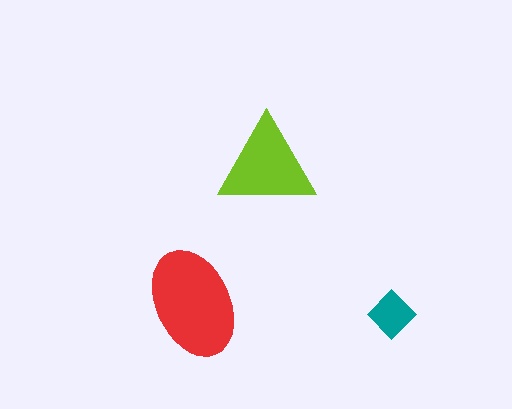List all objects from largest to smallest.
The red ellipse, the lime triangle, the teal diamond.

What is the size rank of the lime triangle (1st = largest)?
2nd.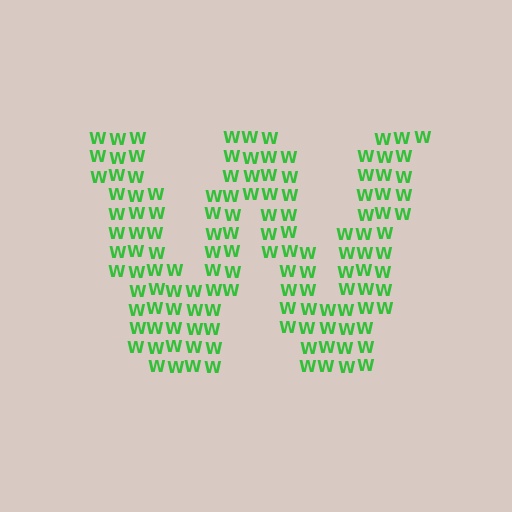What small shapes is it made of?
It is made of small letter W's.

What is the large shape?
The large shape is the letter W.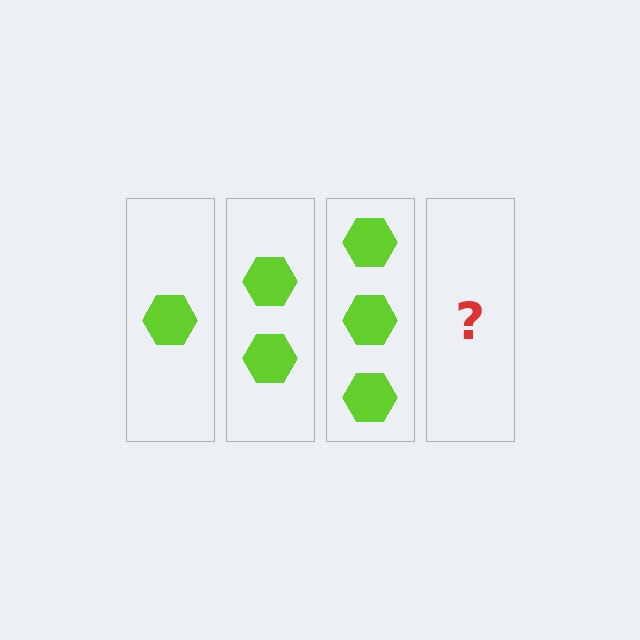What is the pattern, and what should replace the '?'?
The pattern is that each step adds one more hexagon. The '?' should be 4 hexagons.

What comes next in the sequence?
The next element should be 4 hexagons.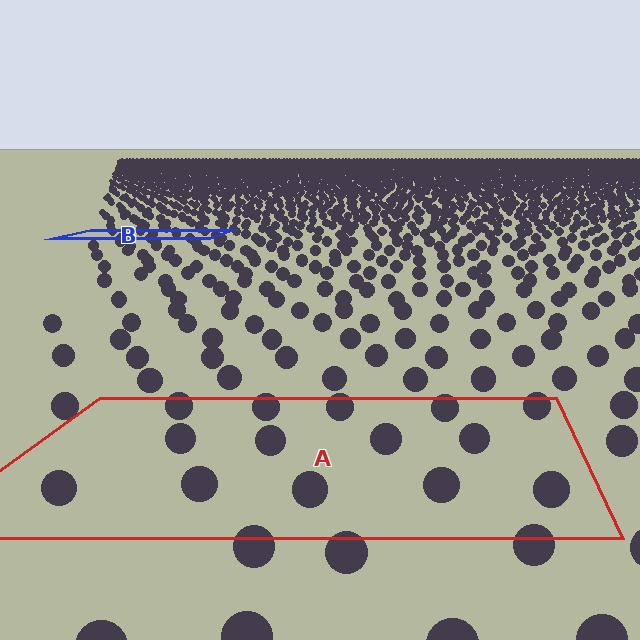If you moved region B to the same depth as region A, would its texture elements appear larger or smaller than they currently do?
They would appear larger. At a closer depth, the same texture elements are projected at a bigger on-screen size.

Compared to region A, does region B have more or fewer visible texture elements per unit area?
Region B has more texture elements per unit area — they are packed more densely because it is farther away.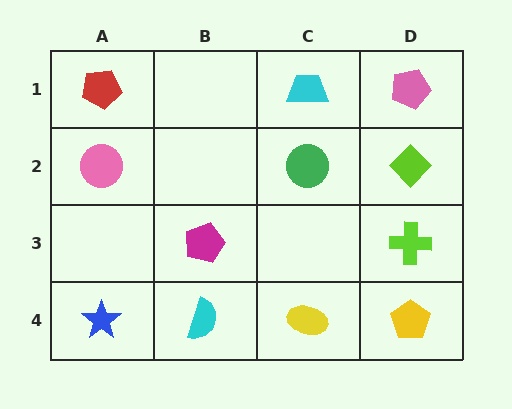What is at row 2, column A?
A pink circle.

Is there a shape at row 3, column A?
No, that cell is empty.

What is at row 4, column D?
A yellow pentagon.